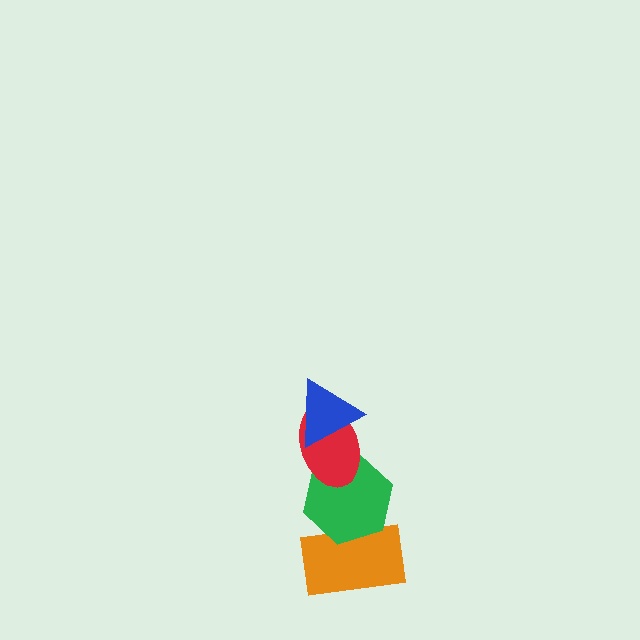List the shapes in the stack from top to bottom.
From top to bottom: the blue triangle, the red ellipse, the green hexagon, the orange rectangle.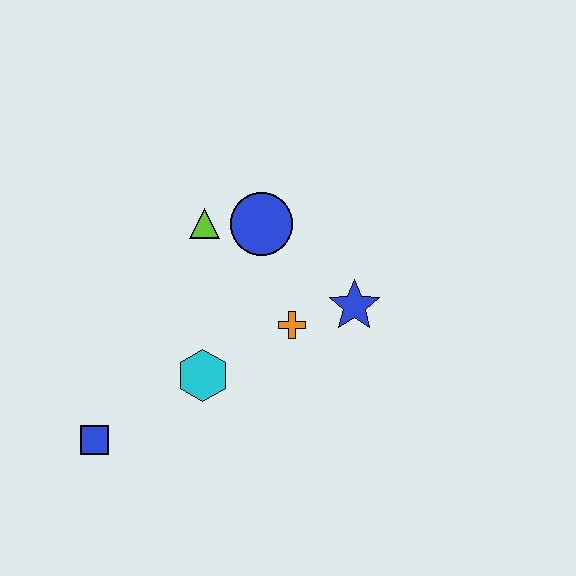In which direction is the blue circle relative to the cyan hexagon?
The blue circle is above the cyan hexagon.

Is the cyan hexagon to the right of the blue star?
No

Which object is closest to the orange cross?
The blue star is closest to the orange cross.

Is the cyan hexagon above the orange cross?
No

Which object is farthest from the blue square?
The blue star is farthest from the blue square.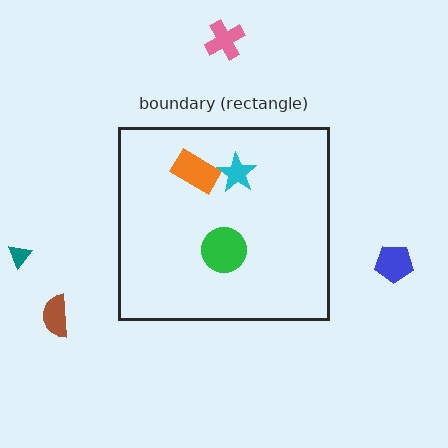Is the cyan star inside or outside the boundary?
Inside.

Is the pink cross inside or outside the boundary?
Outside.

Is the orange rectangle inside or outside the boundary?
Inside.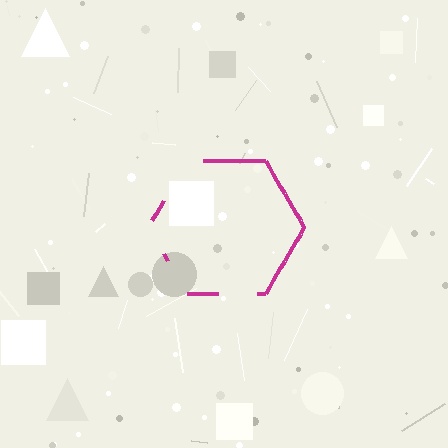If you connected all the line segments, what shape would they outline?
They would outline a hexagon.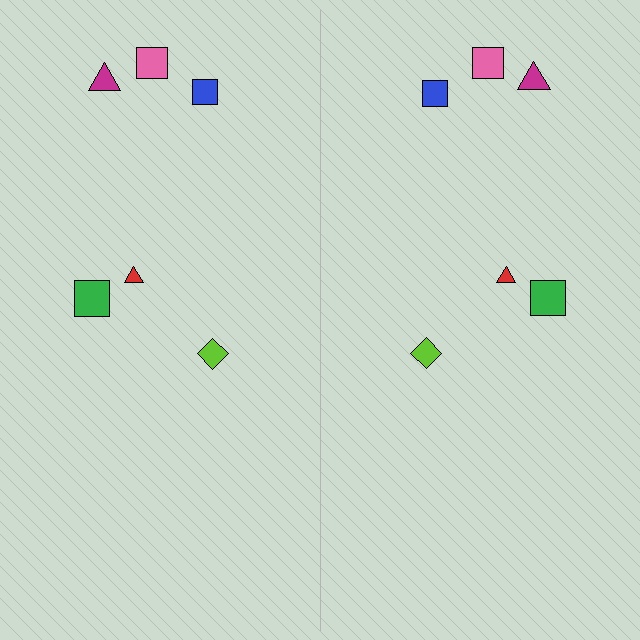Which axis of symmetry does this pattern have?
The pattern has a vertical axis of symmetry running through the center of the image.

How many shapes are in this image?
There are 12 shapes in this image.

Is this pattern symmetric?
Yes, this pattern has bilateral (reflection) symmetry.